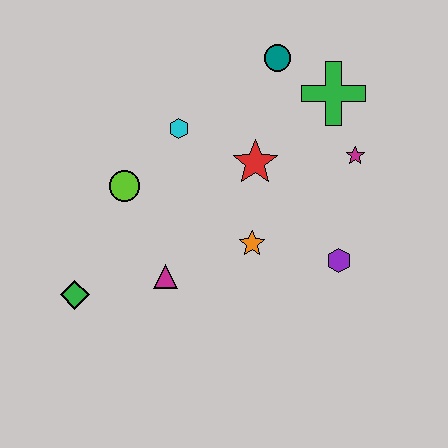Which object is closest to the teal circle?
The green cross is closest to the teal circle.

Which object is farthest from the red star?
The green diamond is farthest from the red star.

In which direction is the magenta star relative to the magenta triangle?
The magenta star is to the right of the magenta triangle.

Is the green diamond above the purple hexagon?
No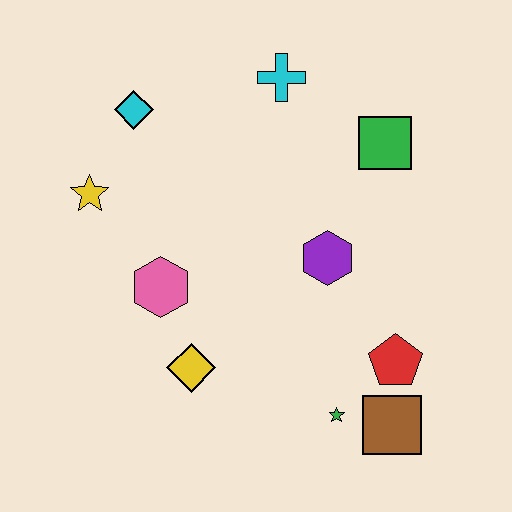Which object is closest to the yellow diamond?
The pink hexagon is closest to the yellow diamond.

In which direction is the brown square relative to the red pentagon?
The brown square is below the red pentagon.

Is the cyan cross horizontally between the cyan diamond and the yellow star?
No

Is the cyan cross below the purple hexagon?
No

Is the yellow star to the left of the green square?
Yes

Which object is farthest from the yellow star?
The brown square is farthest from the yellow star.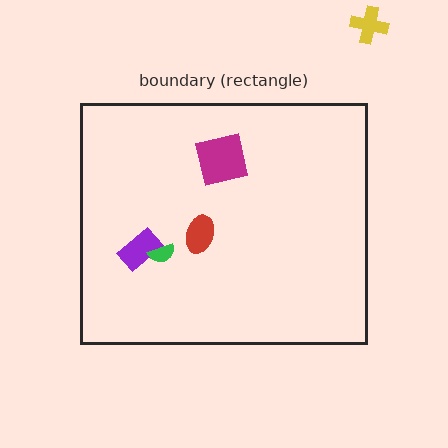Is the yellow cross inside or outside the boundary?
Outside.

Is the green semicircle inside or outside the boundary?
Inside.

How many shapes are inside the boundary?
4 inside, 1 outside.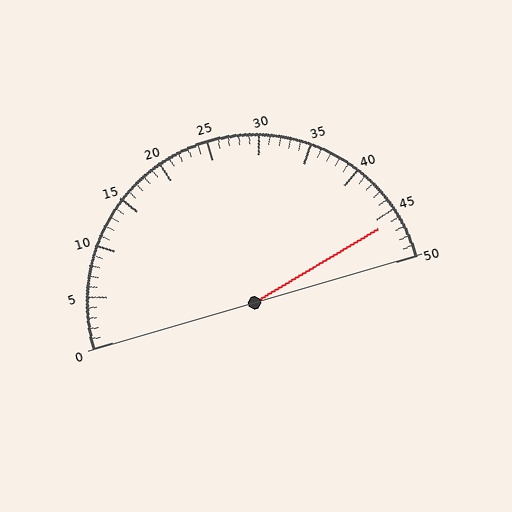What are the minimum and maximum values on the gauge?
The gauge ranges from 0 to 50.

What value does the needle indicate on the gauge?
The needle indicates approximately 46.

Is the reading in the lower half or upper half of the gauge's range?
The reading is in the upper half of the range (0 to 50).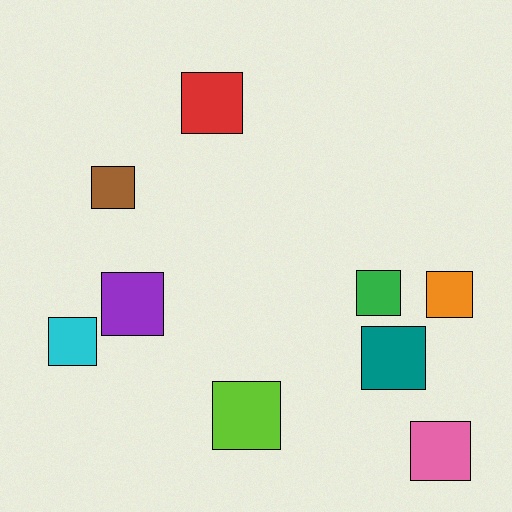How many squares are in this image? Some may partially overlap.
There are 9 squares.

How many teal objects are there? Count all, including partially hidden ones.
There is 1 teal object.